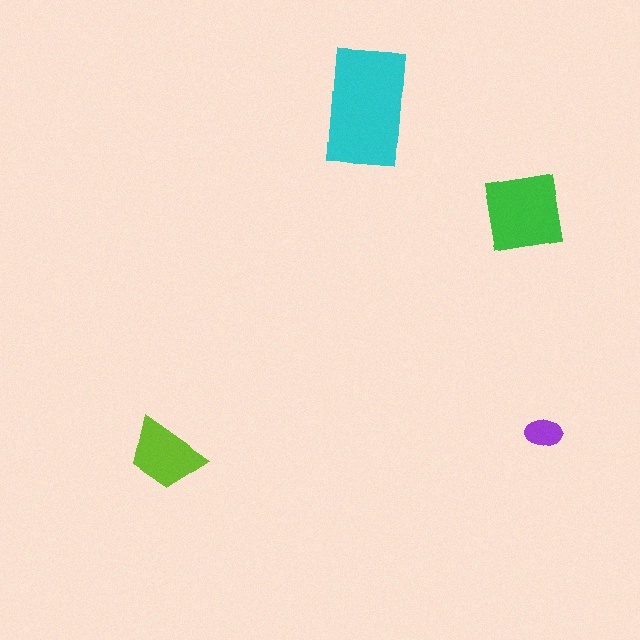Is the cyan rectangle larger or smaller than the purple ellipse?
Larger.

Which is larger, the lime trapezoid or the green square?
The green square.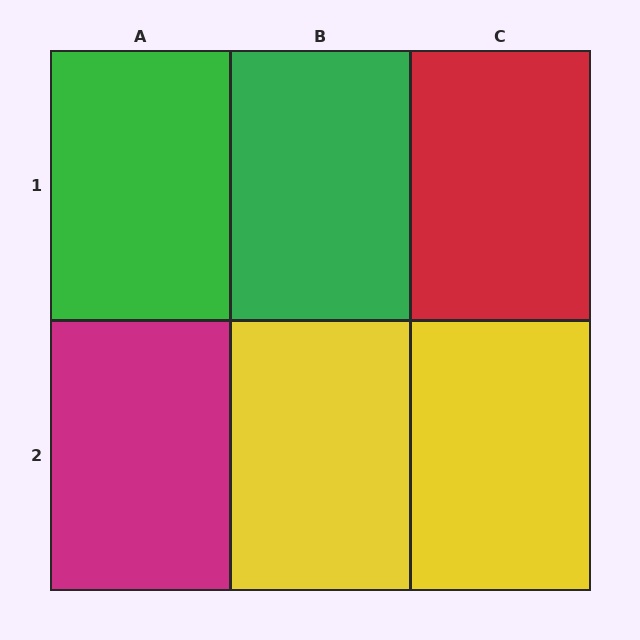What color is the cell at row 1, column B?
Green.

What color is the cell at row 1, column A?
Green.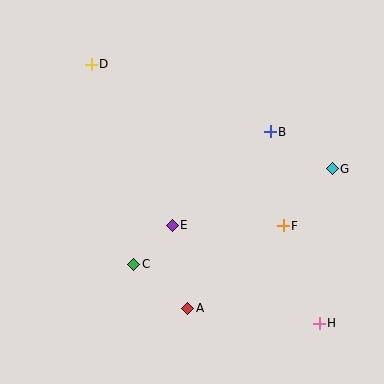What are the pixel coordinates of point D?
Point D is at (91, 65).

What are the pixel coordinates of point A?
Point A is at (188, 309).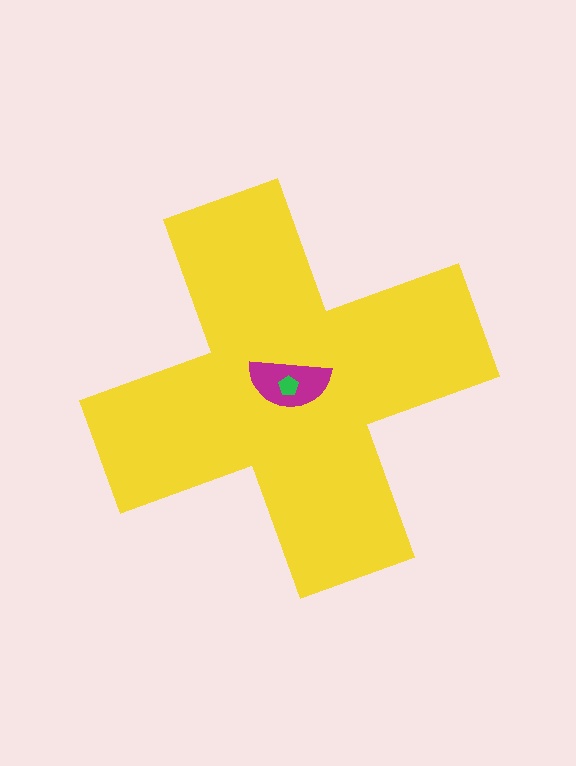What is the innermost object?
The green pentagon.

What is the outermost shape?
The yellow cross.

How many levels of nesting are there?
3.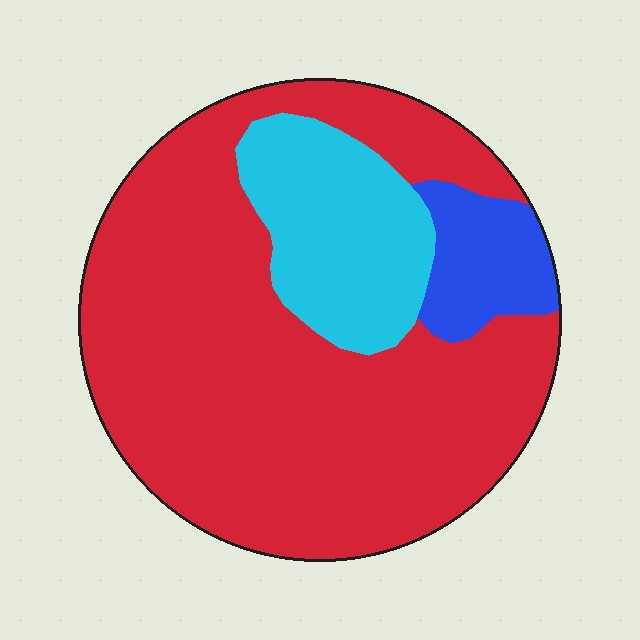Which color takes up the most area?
Red, at roughly 75%.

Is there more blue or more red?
Red.